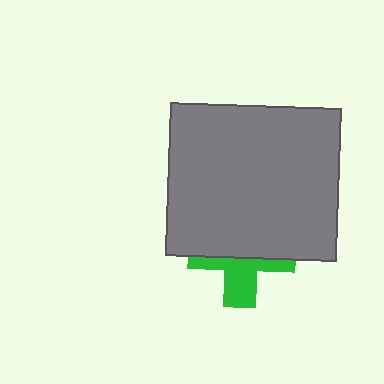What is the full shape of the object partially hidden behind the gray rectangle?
The partially hidden object is a green cross.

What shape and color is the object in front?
The object in front is a gray rectangle.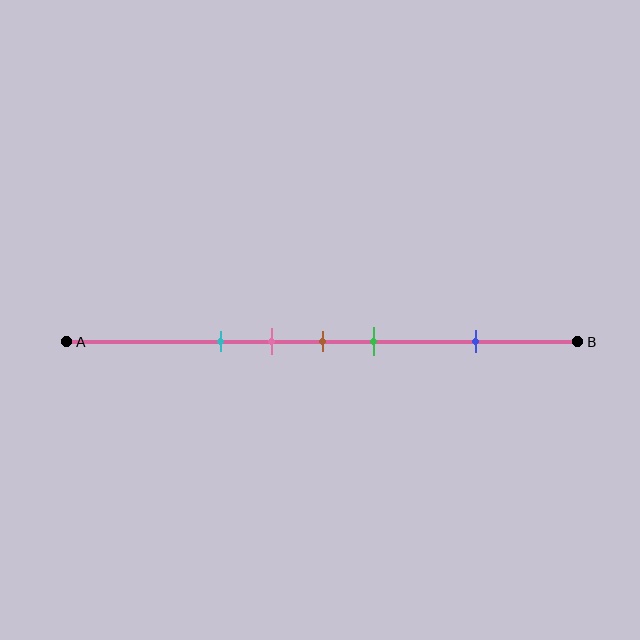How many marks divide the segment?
There are 5 marks dividing the segment.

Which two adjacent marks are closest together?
The pink and brown marks are the closest adjacent pair.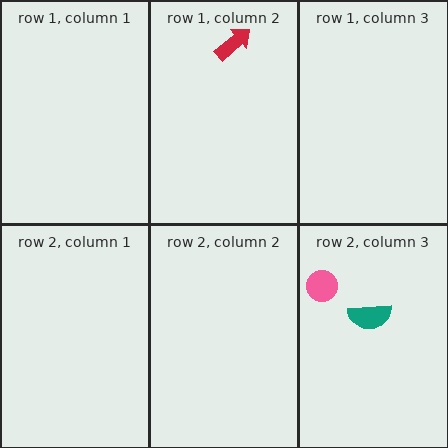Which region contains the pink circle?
The row 2, column 3 region.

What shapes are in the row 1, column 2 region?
The red arrow.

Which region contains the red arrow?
The row 1, column 2 region.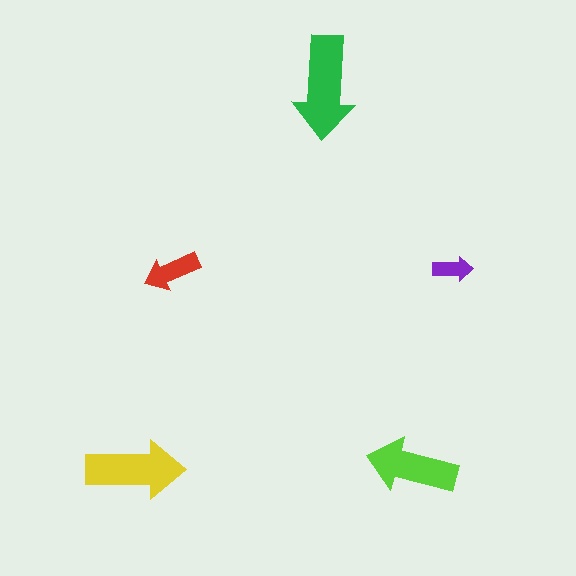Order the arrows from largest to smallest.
the green one, the yellow one, the lime one, the red one, the purple one.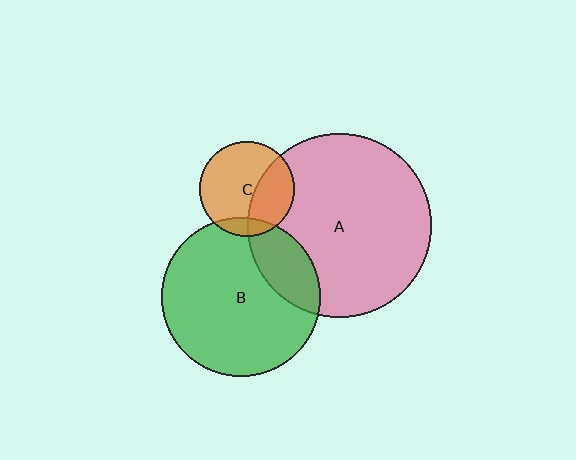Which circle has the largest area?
Circle A (pink).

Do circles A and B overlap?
Yes.